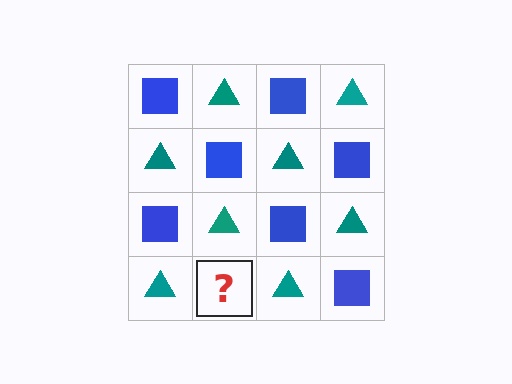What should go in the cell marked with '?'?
The missing cell should contain a blue square.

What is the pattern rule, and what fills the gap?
The rule is that it alternates blue square and teal triangle in a checkerboard pattern. The gap should be filled with a blue square.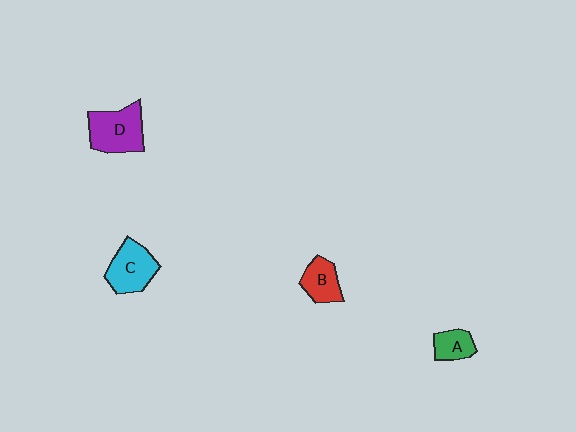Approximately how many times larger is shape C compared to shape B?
Approximately 1.4 times.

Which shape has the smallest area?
Shape A (green).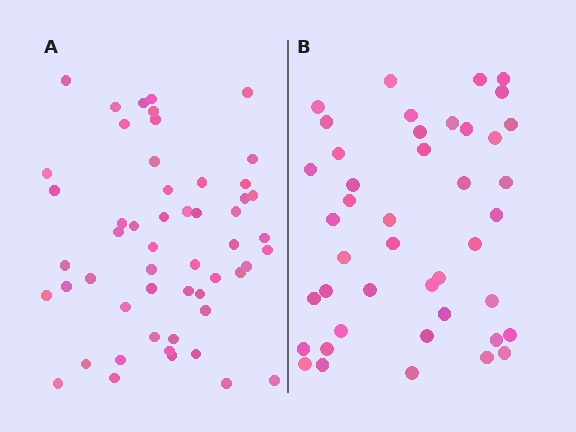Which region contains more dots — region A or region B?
Region A (the left region) has more dots.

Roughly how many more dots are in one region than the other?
Region A has roughly 10 or so more dots than region B.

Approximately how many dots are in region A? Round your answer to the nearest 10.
About 50 dots. (The exact count is 53, which rounds to 50.)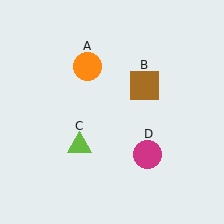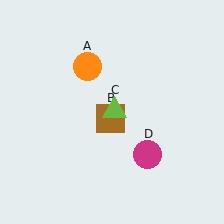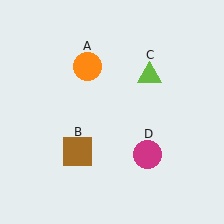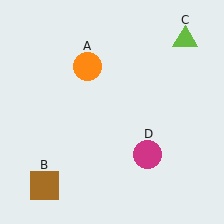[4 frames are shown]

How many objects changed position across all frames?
2 objects changed position: brown square (object B), lime triangle (object C).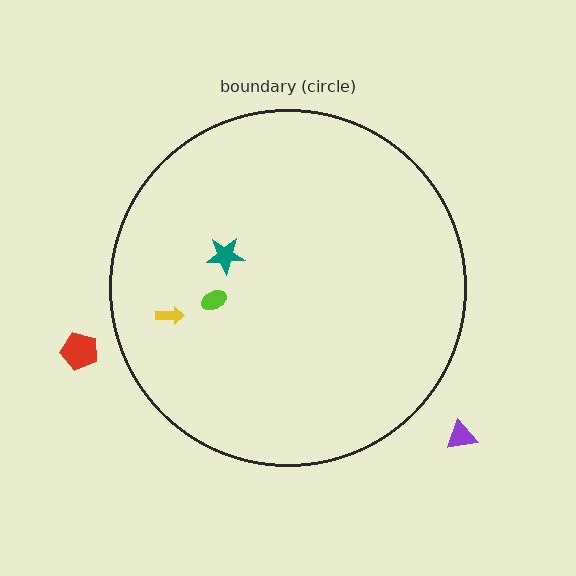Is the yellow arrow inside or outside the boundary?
Inside.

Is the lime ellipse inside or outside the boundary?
Inside.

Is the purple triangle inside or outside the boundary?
Outside.